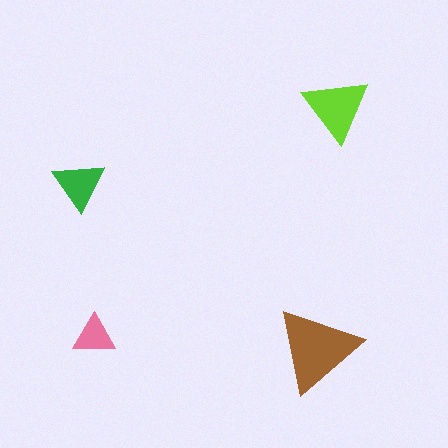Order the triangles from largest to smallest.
the brown one, the lime one, the green one, the pink one.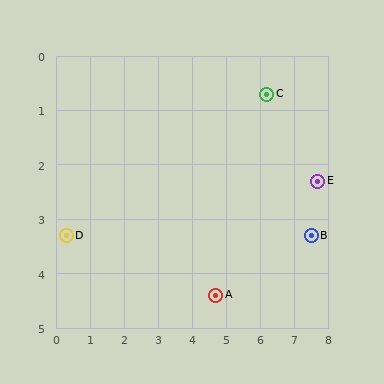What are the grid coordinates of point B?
Point B is at approximately (7.5, 3.3).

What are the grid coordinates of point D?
Point D is at approximately (0.3, 3.3).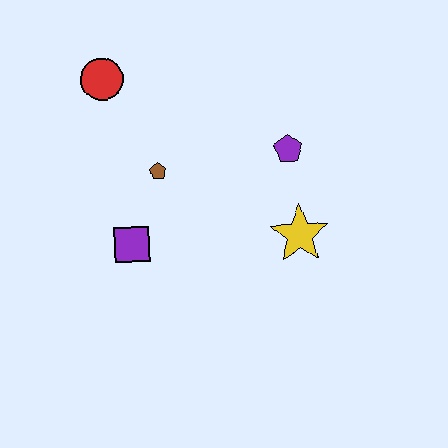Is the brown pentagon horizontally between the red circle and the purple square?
No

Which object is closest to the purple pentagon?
The yellow star is closest to the purple pentagon.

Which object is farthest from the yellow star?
The red circle is farthest from the yellow star.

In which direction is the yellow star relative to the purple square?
The yellow star is to the right of the purple square.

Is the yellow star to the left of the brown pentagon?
No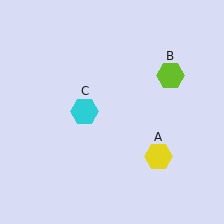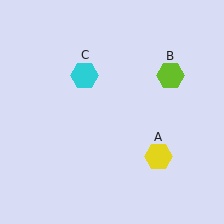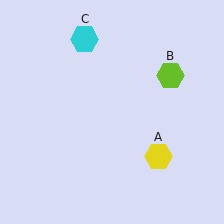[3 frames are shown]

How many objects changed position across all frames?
1 object changed position: cyan hexagon (object C).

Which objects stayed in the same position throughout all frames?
Yellow hexagon (object A) and lime hexagon (object B) remained stationary.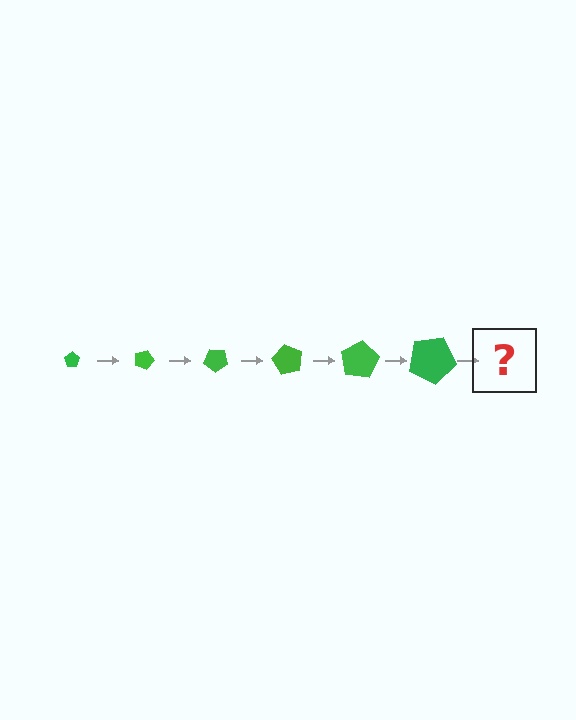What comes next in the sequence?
The next element should be a pentagon, larger than the previous one and rotated 120 degrees from the start.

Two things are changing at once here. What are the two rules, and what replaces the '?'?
The two rules are that the pentagon grows larger each step and it rotates 20 degrees each step. The '?' should be a pentagon, larger than the previous one and rotated 120 degrees from the start.